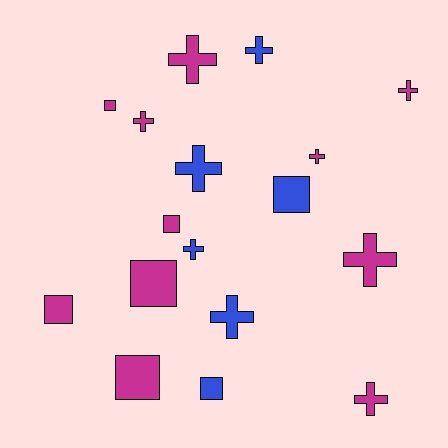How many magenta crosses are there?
There are 6 magenta crosses.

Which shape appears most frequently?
Cross, with 10 objects.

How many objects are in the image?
There are 17 objects.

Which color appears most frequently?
Magenta, with 11 objects.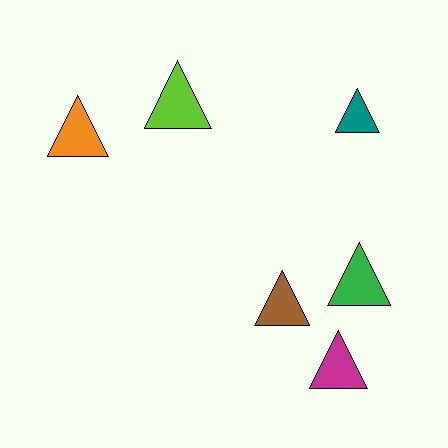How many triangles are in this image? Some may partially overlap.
There are 6 triangles.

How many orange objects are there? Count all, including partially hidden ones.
There is 1 orange object.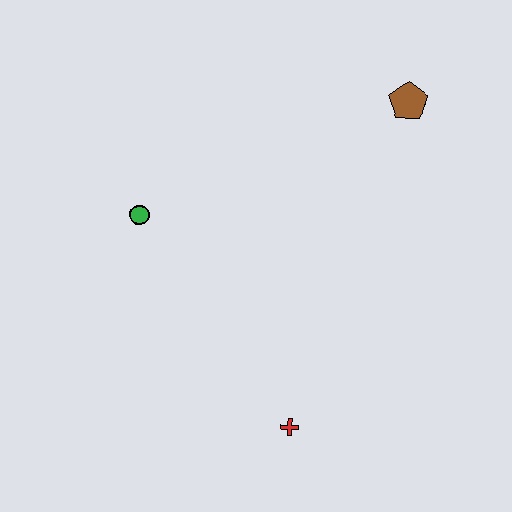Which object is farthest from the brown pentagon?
The red cross is farthest from the brown pentagon.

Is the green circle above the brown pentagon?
No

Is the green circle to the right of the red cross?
No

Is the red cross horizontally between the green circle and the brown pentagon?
Yes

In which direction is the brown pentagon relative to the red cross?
The brown pentagon is above the red cross.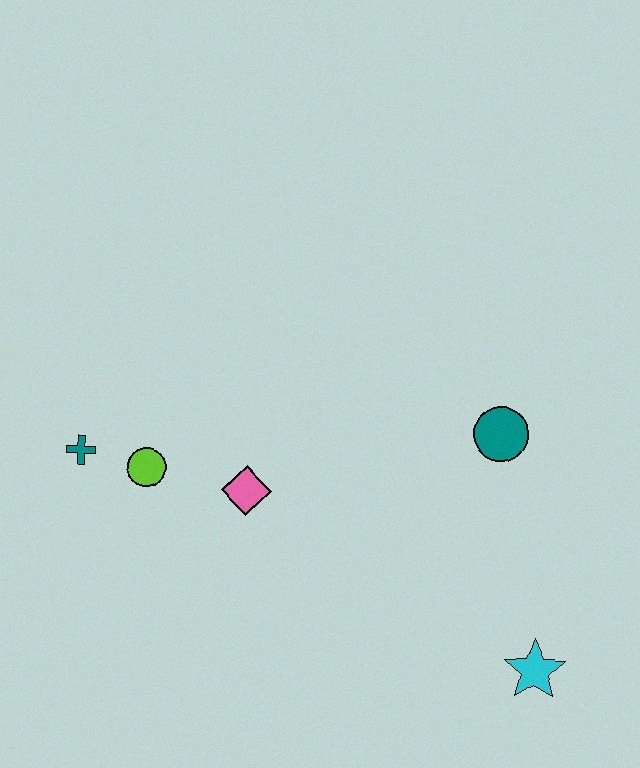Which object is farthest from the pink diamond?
The cyan star is farthest from the pink diamond.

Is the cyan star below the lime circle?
Yes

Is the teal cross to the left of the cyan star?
Yes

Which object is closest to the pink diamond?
The lime circle is closest to the pink diamond.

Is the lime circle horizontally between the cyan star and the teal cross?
Yes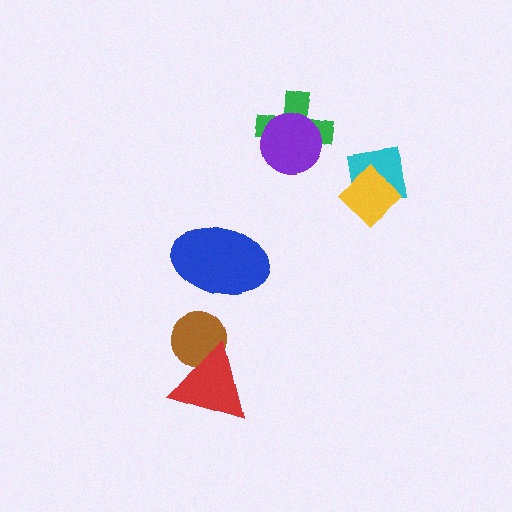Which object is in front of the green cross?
The purple circle is in front of the green cross.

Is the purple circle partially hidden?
No, no other shape covers it.